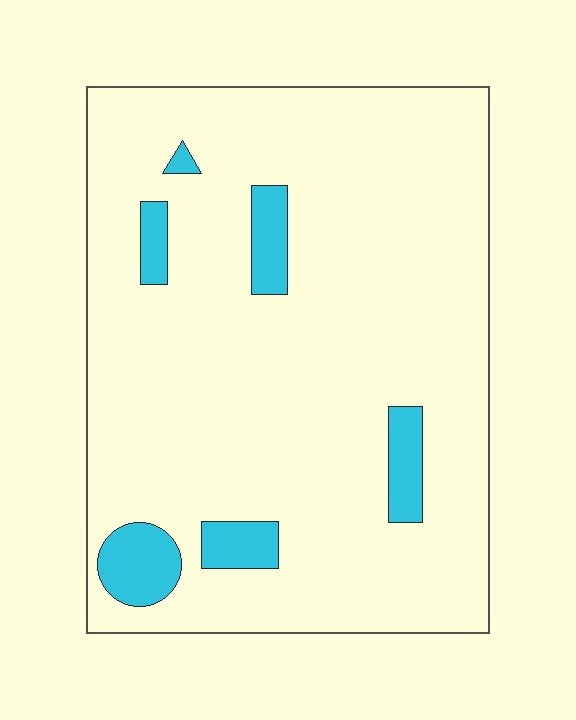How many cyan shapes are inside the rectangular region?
6.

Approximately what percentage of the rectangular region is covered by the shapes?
Approximately 10%.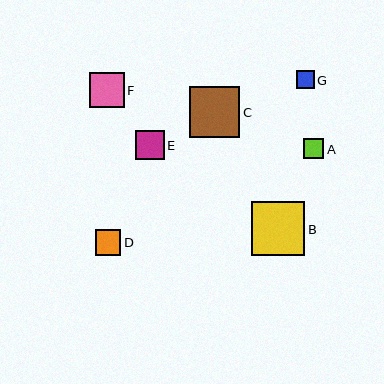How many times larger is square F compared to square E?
Square F is approximately 1.2 times the size of square E.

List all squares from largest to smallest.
From largest to smallest: B, C, F, E, D, A, G.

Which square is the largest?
Square B is the largest with a size of approximately 53 pixels.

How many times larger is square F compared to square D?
Square F is approximately 1.4 times the size of square D.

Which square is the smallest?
Square G is the smallest with a size of approximately 18 pixels.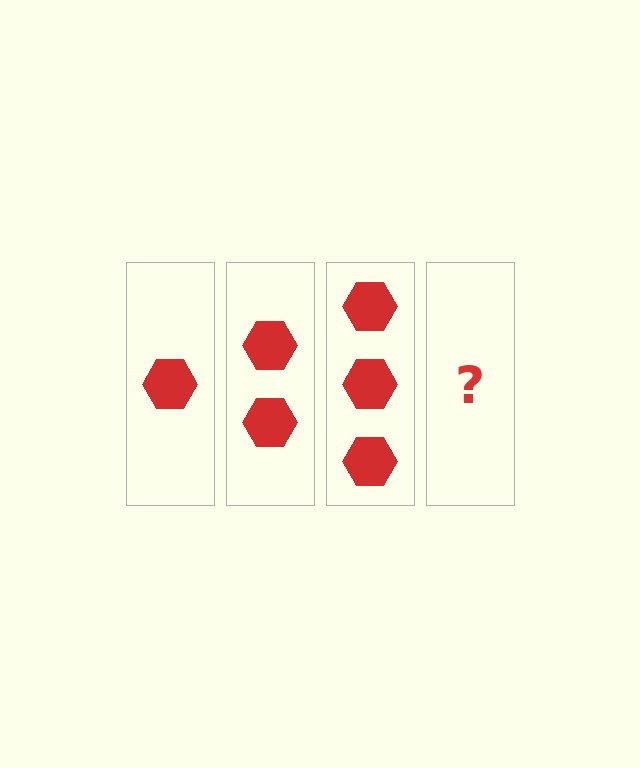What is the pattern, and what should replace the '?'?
The pattern is that each step adds one more hexagon. The '?' should be 4 hexagons.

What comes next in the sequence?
The next element should be 4 hexagons.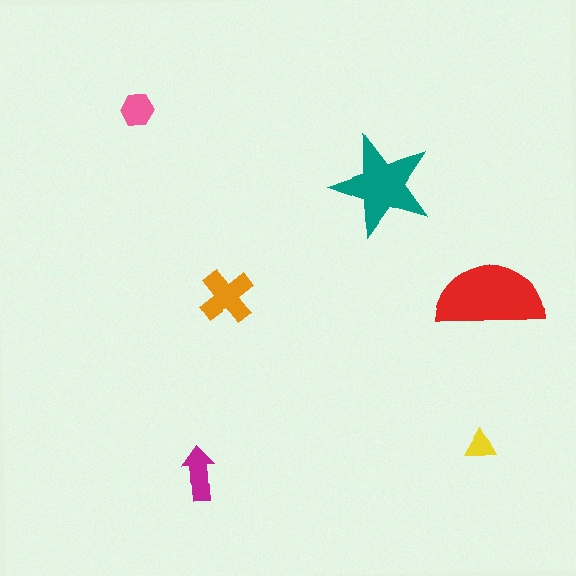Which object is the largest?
The red semicircle.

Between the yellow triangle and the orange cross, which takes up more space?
The orange cross.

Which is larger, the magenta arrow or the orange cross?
The orange cross.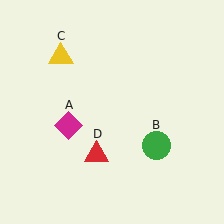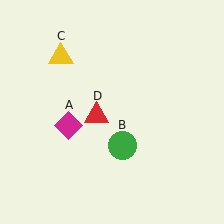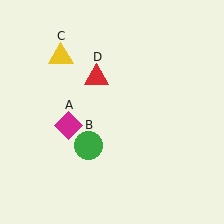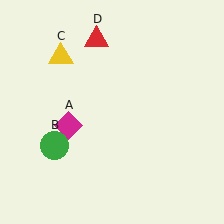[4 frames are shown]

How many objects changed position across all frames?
2 objects changed position: green circle (object B), red triangle (object D).